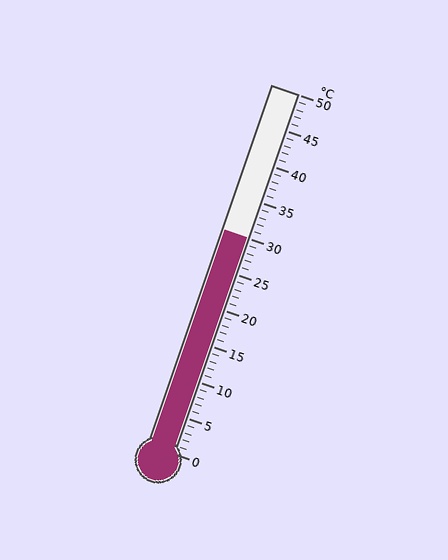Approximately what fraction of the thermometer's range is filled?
The thermometer is filled to approximately 60% of its range.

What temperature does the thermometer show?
The thermometer shows approximately 30°C.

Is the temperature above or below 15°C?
The temperature is above 15°C.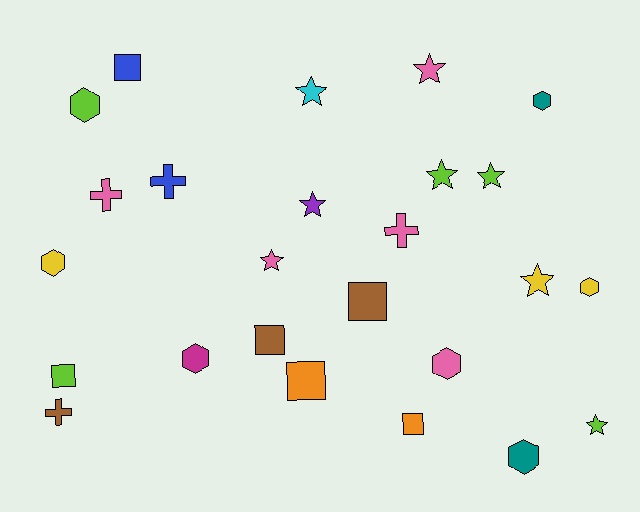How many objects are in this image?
There are 25 objects.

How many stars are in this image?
There are 8 stars.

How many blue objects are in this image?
There are 2 blue objects.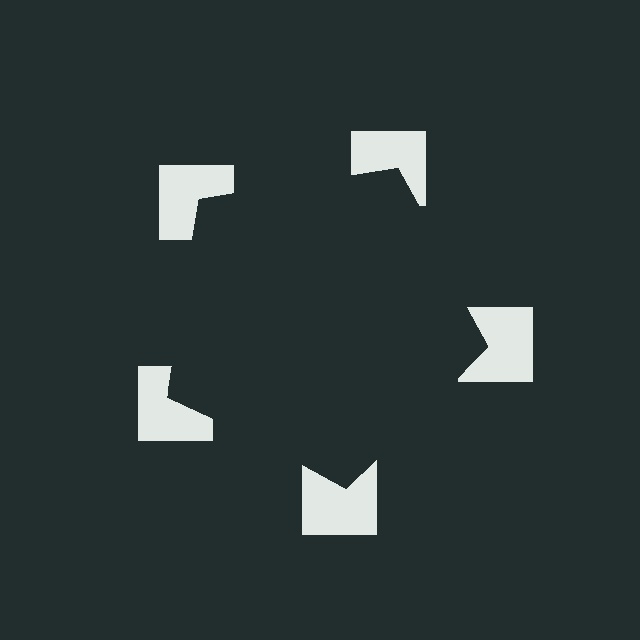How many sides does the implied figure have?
5 sides.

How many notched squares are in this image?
There are 5 — one at each vertex of the illusory pentagon.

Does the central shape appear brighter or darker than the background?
It typically appears slightly darker than the background, even though no actual brightness change is drawn.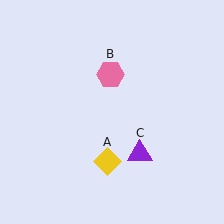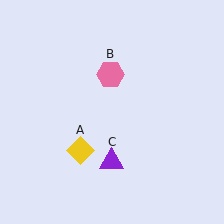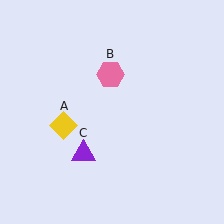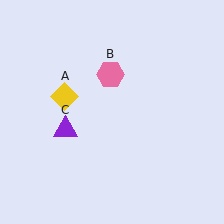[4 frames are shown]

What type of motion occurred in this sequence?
The yellow diamond (object A), purple triangle (object C) rotated clockwise around the center of the scene.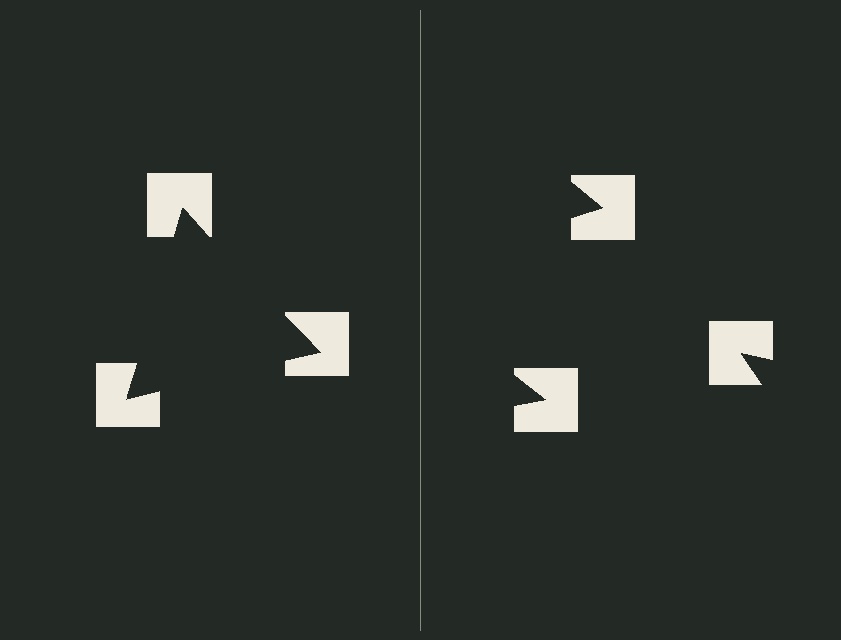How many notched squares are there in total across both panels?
6 — 3 on each side.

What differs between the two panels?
The notched squares are positioned identically on both sides; only the wedge orientations differ. On the left they align to a triangle; on the right they are misaligned.